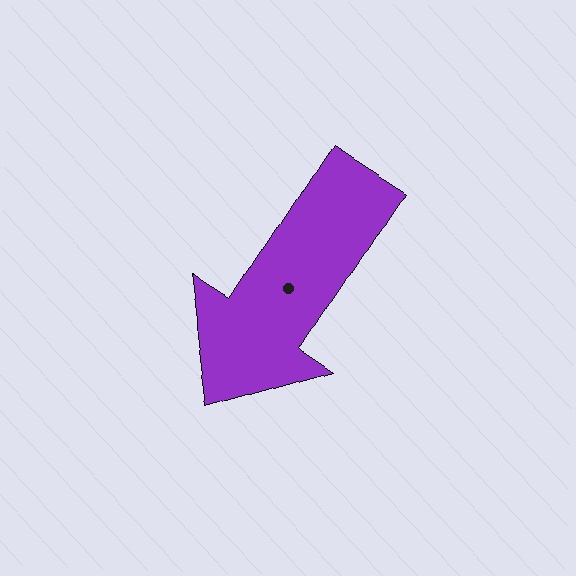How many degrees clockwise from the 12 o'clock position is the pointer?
Approximately 213 degrees.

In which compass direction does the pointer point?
Southwest.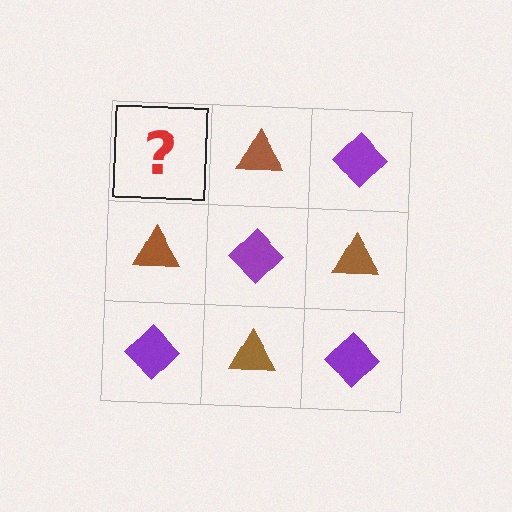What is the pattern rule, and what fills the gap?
The rule is that it alternates purple diamond and brown triangle in a checkerboard pattern. The gap should be filled with a purple diamond.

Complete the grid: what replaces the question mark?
The question mark should be replaced with a purple diamond.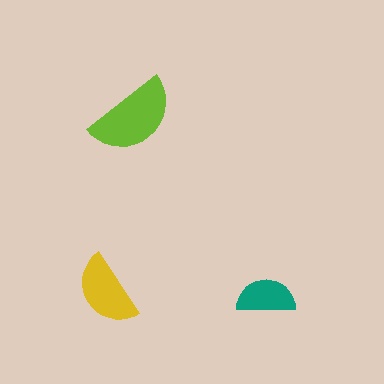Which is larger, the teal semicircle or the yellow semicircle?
The yellow one.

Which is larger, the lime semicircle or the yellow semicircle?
The lime one.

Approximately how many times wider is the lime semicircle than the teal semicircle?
About 1.5 times wider.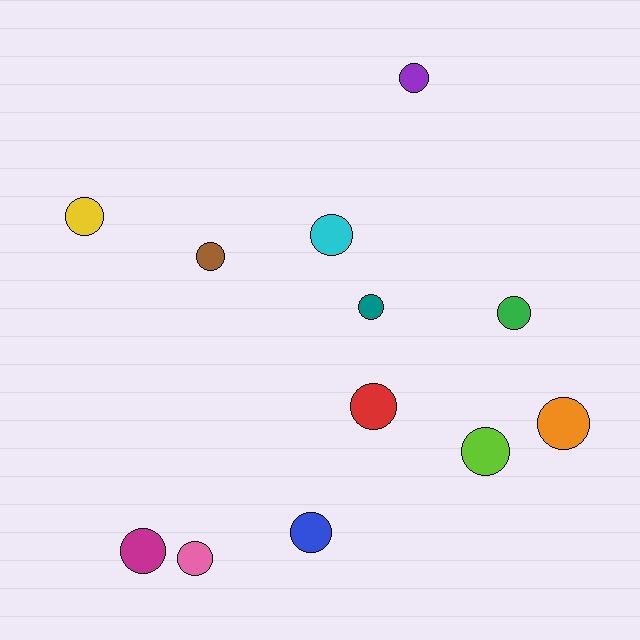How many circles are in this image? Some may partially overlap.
There are 12 circles.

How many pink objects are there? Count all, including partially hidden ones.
There is 1 pink object.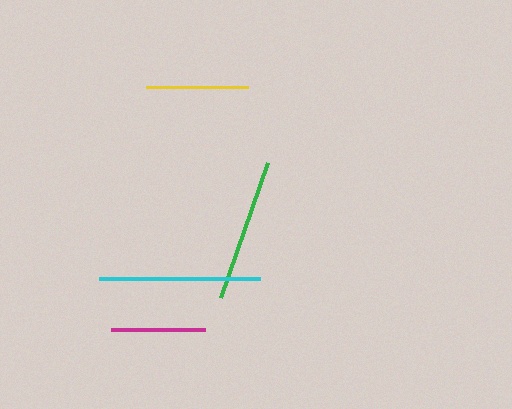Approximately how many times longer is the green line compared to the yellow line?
The green line is approximately 1.4 times the length of the yellow line.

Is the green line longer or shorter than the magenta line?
The green line is longer than the magenta line.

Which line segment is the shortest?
The magenta line is the shortest at approximately 94 pixels.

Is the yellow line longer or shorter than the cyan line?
The cyan line is longer than the yellow line.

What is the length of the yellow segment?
The yellow segment is approximately 102 pixels long.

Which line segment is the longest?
The cyan line is the longest at approximately 161 pixels.